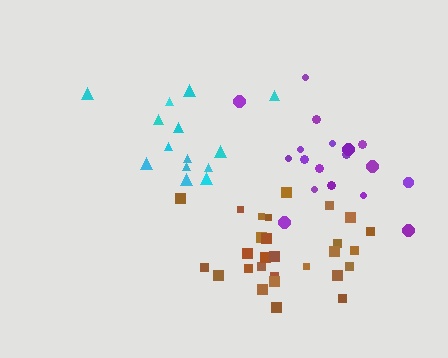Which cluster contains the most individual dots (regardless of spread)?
Brown (28).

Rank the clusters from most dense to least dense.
brown, purple, cyan.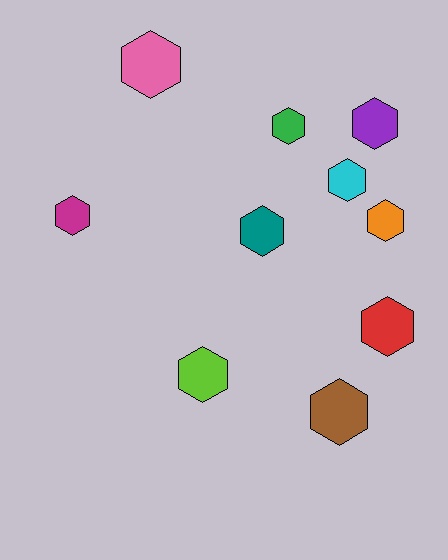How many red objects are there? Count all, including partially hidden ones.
There is 1 red object.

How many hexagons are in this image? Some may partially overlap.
There are 10 hexagons.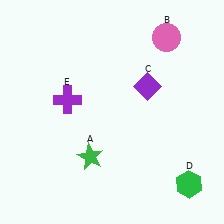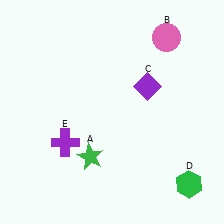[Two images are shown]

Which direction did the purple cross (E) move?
The purple cross (E) moved down.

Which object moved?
The purple cross (E) moved down.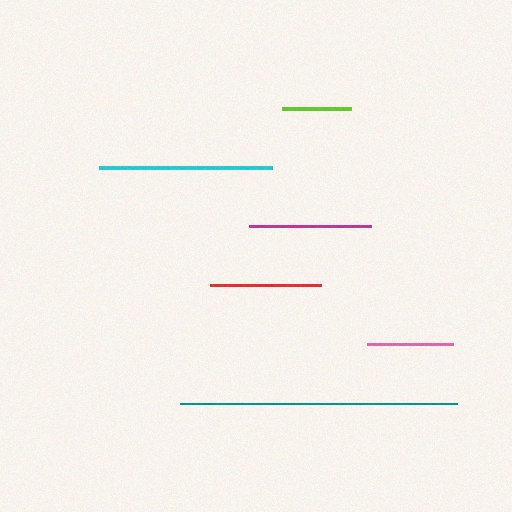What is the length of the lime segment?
The lime segment is approximately 69 pixels long.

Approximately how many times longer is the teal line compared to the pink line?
The teal line is approximately 3.2 times the length of the pink line.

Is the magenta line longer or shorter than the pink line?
The magenta line is longer than the pink line.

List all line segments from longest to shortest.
From longest to shortest: teal, cyan, magenta, red, pink, lime.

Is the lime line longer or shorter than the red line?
The red line is longer than the lime line.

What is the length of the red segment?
The red segment is approximately 111 pixels long.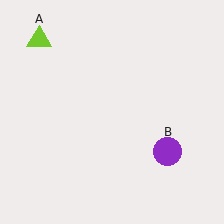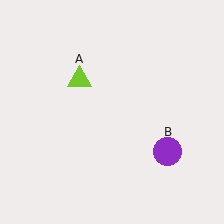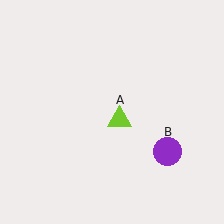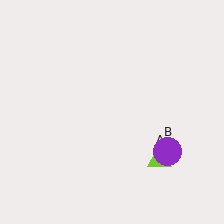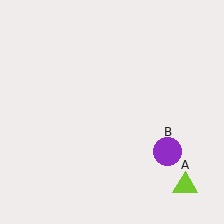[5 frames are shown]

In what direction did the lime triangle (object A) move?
The lime triangle (object A) moved down and to the right.